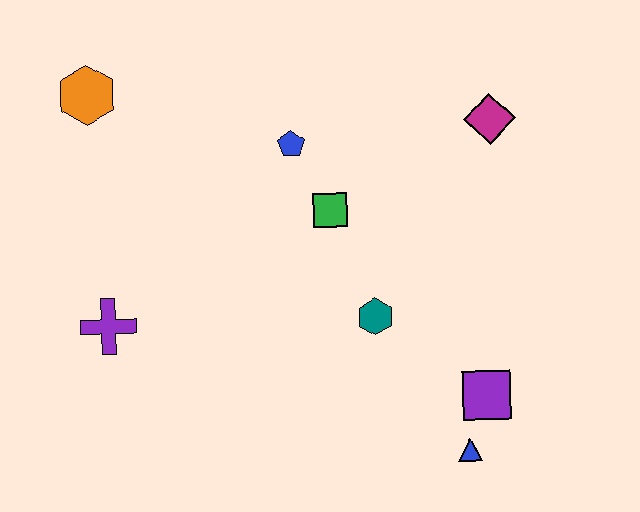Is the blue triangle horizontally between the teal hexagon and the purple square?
Yes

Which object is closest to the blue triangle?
The purple square is closest to the blue triangle.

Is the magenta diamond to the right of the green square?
Yes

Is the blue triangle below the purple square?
Yes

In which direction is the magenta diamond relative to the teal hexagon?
The magenta diamond is above the teal hexagon.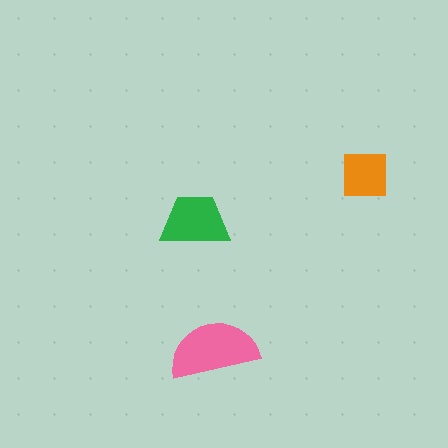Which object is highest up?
The orange square is topmost.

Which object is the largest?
The pink semicircle.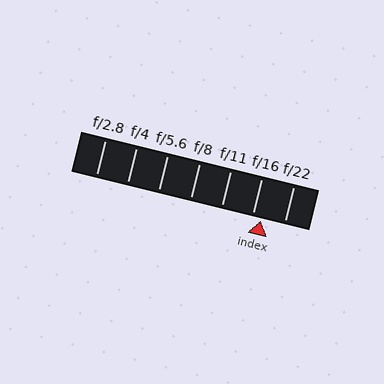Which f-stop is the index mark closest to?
The index mark is closest to f/16.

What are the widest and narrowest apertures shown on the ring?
The widest aperture shown is f/2.8 and the narrowest is f/22.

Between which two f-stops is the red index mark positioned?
The index mark is between f/16 and f/22.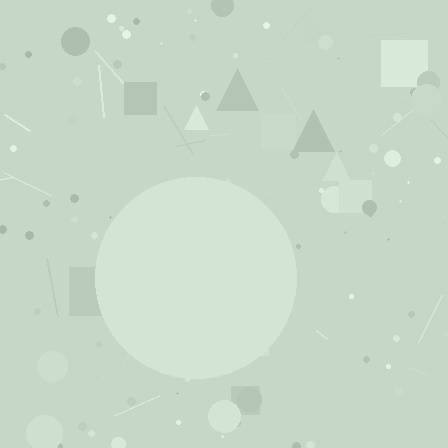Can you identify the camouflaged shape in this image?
The camouflaged shape is a circle.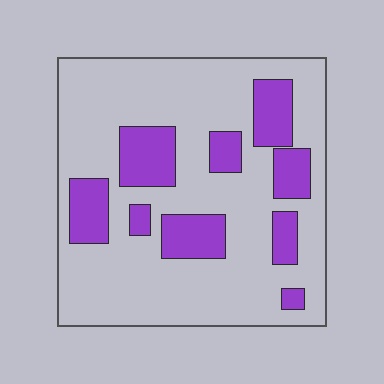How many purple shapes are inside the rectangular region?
9.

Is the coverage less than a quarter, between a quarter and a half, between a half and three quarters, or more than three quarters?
Less than a quarter.